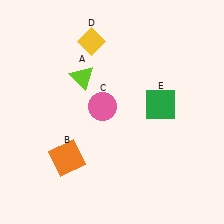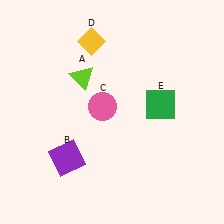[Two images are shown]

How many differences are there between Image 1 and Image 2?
There is 1 difference between the two images.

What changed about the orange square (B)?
In Image 1, B is orange. In Image 2, it changed to purple.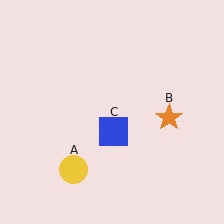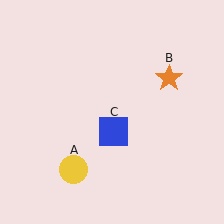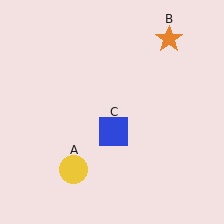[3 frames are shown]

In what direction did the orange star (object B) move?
The orange star (object B) moved up.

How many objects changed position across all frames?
1 object changed position: orange star (object B).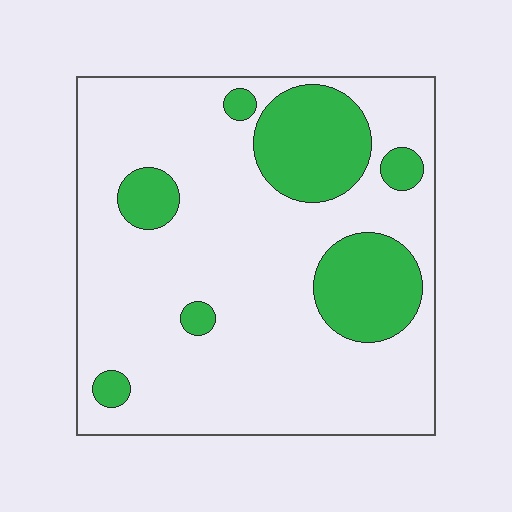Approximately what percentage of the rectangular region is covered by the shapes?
Approximately 20%.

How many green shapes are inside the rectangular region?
7.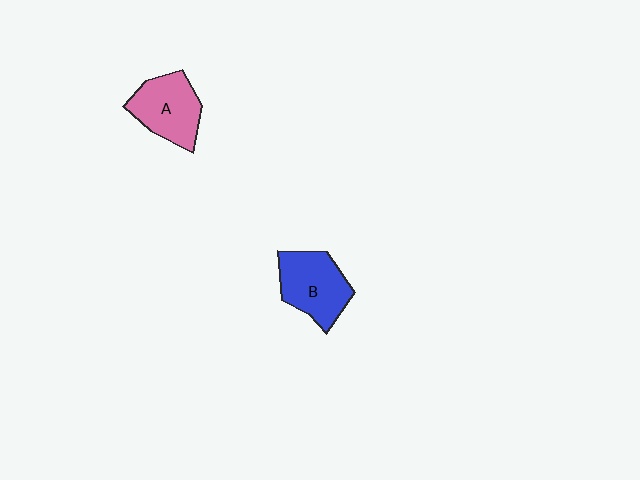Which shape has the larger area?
Shape B (blue).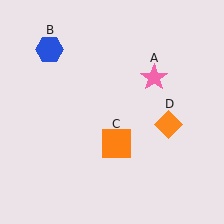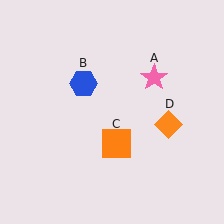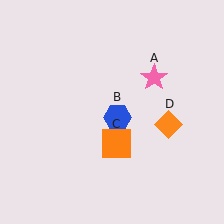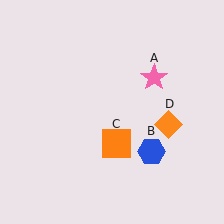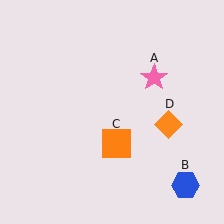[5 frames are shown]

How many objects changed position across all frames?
1 object changed position: blue hexagon (object B).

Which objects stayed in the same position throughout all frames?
Pink star (object A) and orange square (object C) and orange diamond (object D) remained stationary.